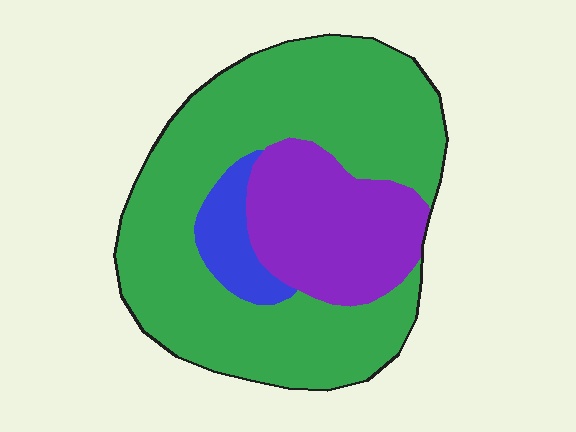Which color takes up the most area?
Green, at roughly 70%.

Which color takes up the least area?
Blue, at roughly 10%.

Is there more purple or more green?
Green.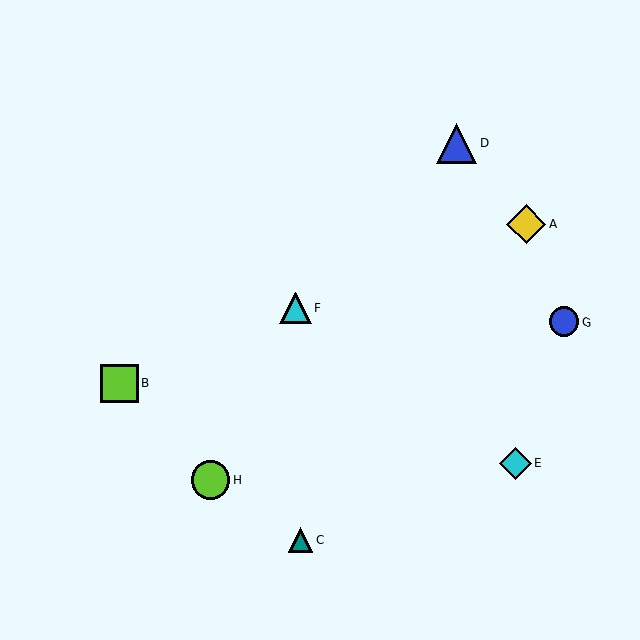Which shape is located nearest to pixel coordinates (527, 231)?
The yellow diamond (labeled A) at (527, 224) is nearest to that location.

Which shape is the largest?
The blue triangle (labeled D) is the largest.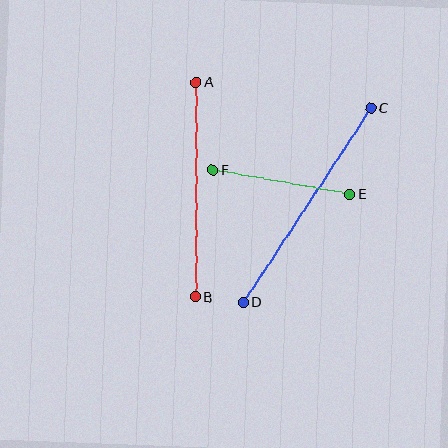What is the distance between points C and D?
The distance is approximately 232 pixels.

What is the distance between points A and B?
The distance is approximately 215 pixels.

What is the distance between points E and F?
The distance is approximately 139 pixels.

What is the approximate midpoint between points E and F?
The midpoint is at approximately (282, 182) pixels.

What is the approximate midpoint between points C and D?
The midpoint is at approximately (307, 205) pixels.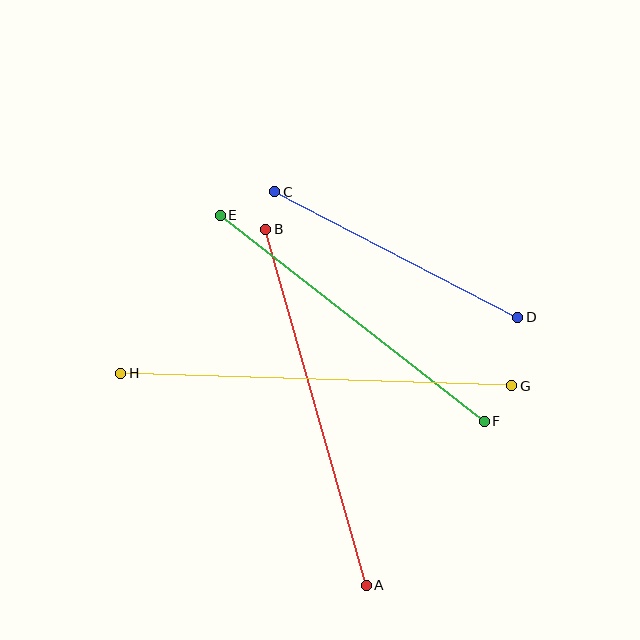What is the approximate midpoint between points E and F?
The midpoint is at approximately (352, 318) pixels.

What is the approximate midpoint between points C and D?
The midpoint is at approximately (396, 254) pixels.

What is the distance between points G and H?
The distance is approximately 391 pixels.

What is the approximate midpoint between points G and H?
The midpoint is at approximately (316, 379) pixels.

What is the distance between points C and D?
The distance is approximately 274 pixels.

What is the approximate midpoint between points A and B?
The midpoint is at approximately (316, 407) pixels.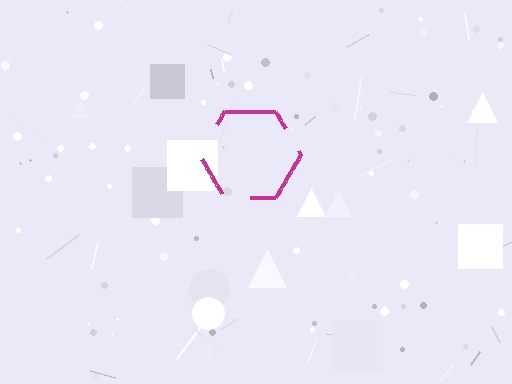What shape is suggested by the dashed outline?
The dashed outline suggests a hexagon.